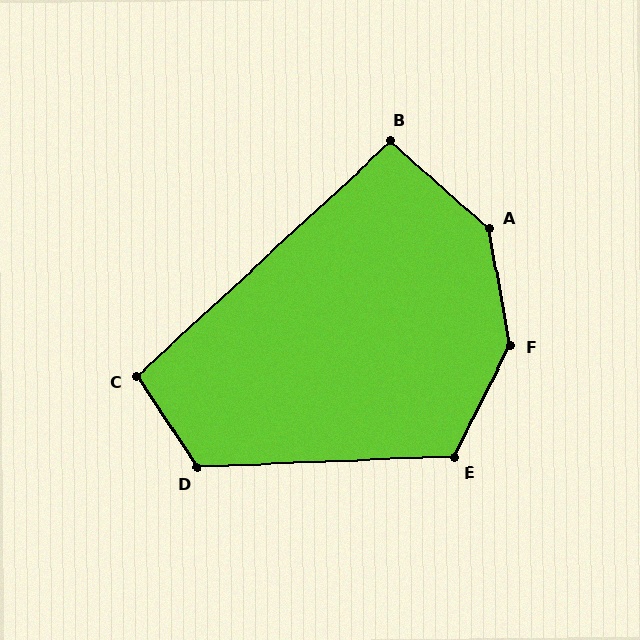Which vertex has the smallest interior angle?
B, at approximately 96 degrees.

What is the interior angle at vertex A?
Approximately 142 degrees (obtuse).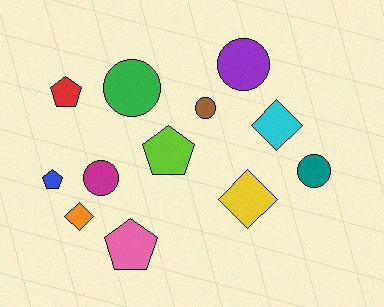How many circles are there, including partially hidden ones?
There are 5 circles.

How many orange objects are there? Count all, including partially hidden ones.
There is 1 orange object.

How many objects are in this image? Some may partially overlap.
There are 12 objects.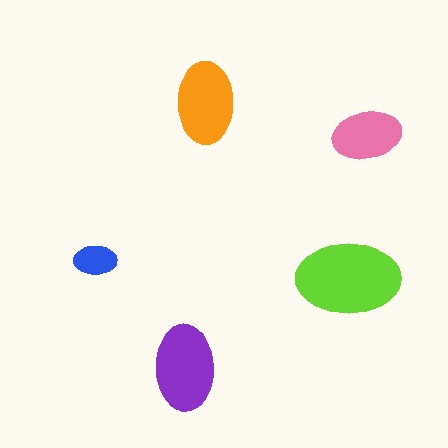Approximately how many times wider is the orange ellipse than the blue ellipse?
About 2 times wider.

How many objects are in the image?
There are 5 objects in the image.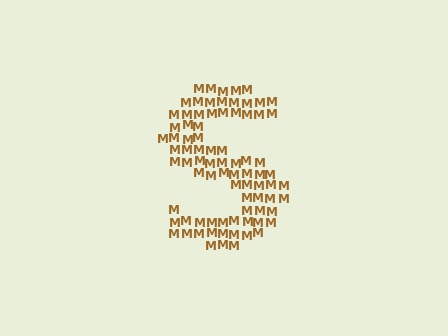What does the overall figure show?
The overall figure shows the letter S.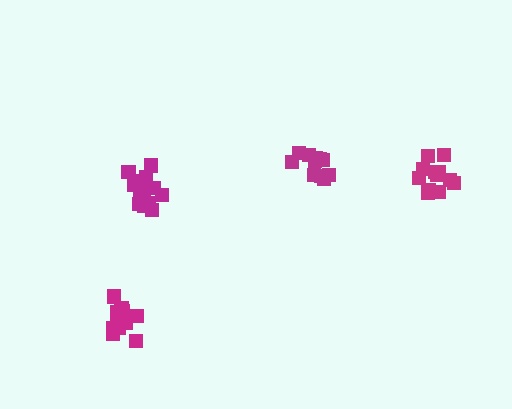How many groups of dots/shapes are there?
There are 4 groups.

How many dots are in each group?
Group 1: 15 dots, Group 2: 11 dots, Group 3: 12 dots, Group 4: 12 dots (50 total).